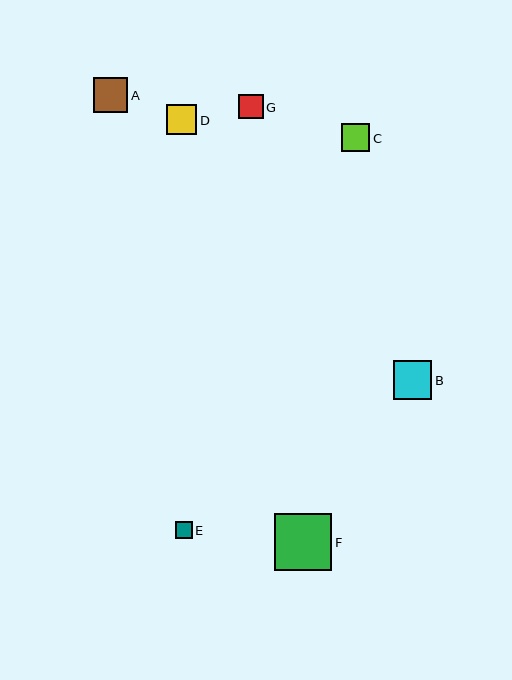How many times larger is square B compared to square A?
Square B is approximately 1.1 times the size of square A.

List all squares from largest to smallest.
From largest to smallest: F, B, A, D, C, G, E.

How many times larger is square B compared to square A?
Square B is approximately 1.1 times the size of square A.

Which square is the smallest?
Square E is the smallest with a size of approximately 17 pixels.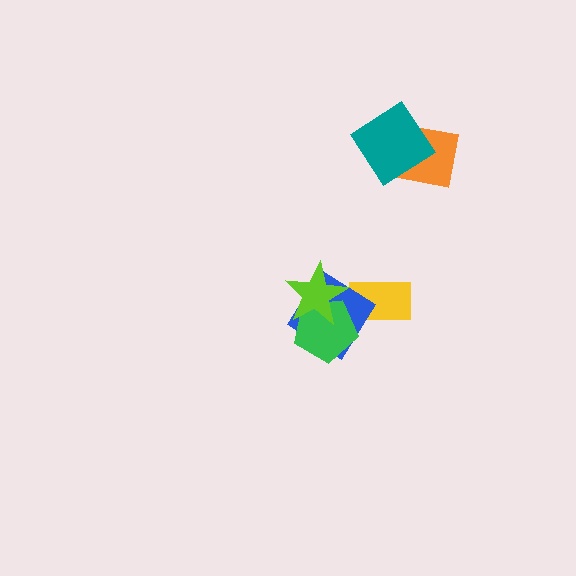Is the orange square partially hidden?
Yes, it is partially covered by another shape.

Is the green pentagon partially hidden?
Yes, it is partially covered by another shape.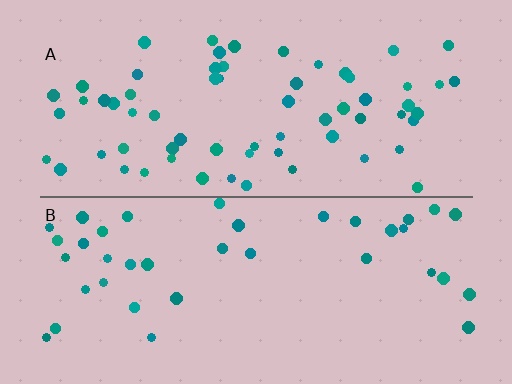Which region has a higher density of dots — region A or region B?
A (the top).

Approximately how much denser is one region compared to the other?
Approximately 1.7× — region A over region B.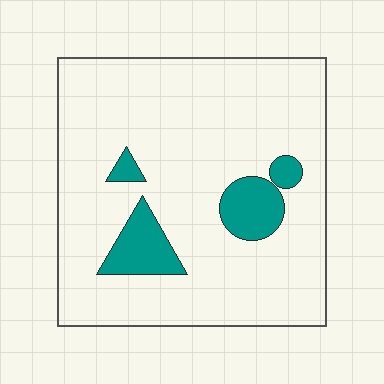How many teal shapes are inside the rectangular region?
4.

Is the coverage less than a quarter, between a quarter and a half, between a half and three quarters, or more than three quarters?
Less than a quarter.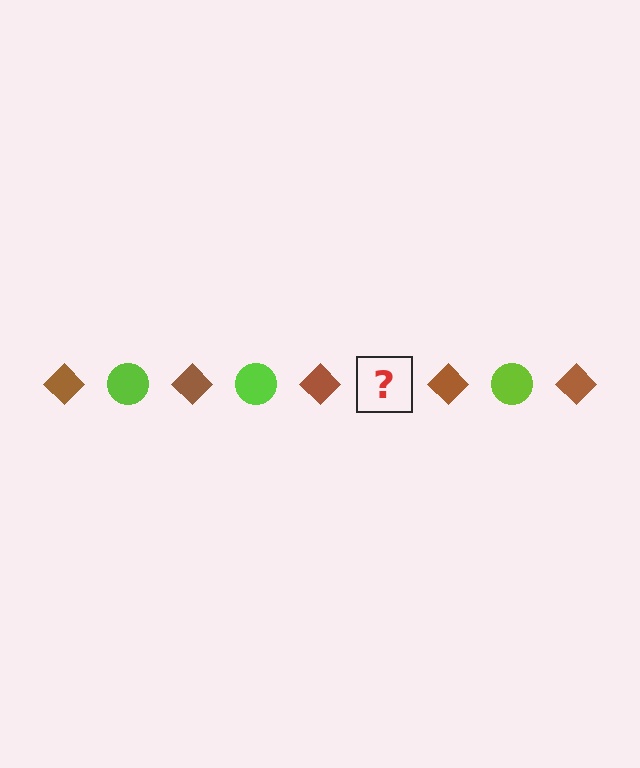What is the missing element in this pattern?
The missing element is a lime circle.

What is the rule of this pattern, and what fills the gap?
The rule is that the pattern alternates between brown diamond and lime circle. The gap should be filled with a lime circle.